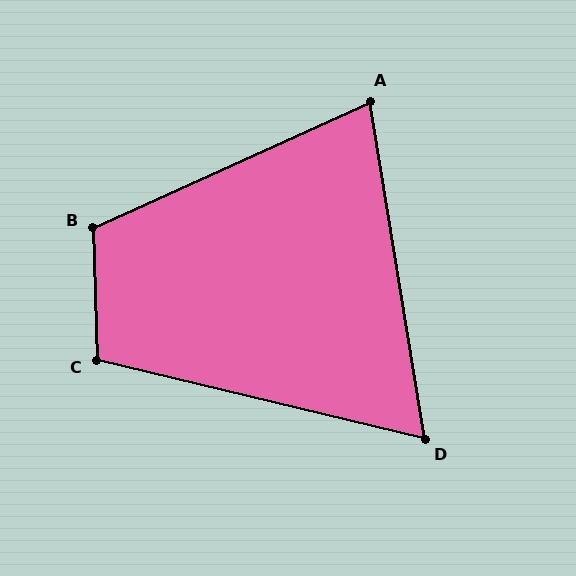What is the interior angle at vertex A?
Approximately 75 degrees (acute).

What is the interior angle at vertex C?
Approximately 105 degrees (obtuse).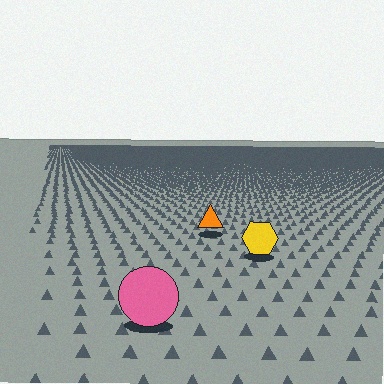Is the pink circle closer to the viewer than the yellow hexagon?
Yes. The pink circle is closer — you can tell from the texture gradient: the ground texture is coarser near it.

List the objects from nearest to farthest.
From nearest to farthest: the pink circle, the yellow hexagon, the orange triangle.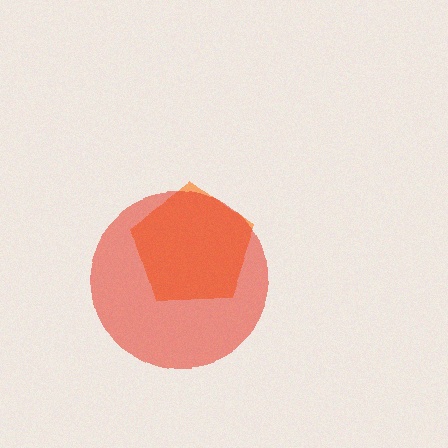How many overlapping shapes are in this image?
There are 2 overlapping shapes in the image.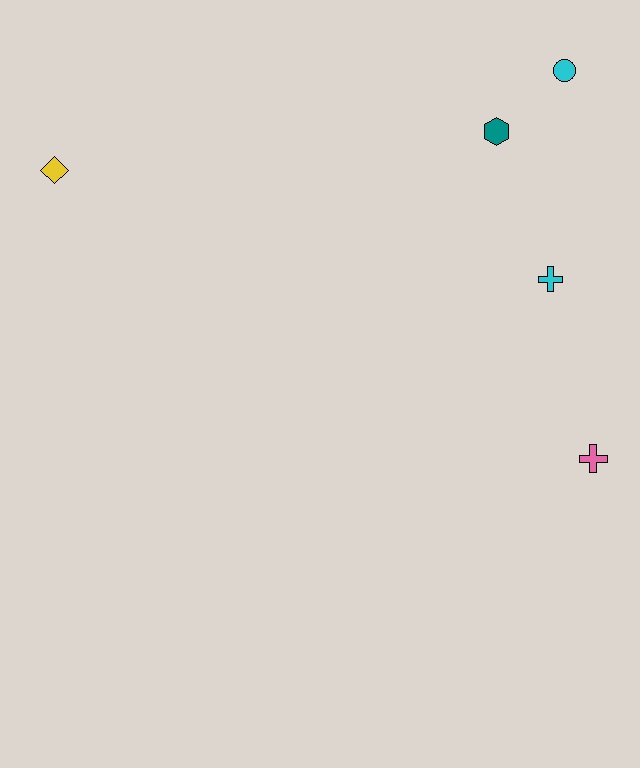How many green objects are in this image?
There are no green objects.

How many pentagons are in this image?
There are no pentagons.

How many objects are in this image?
There are 5 objects.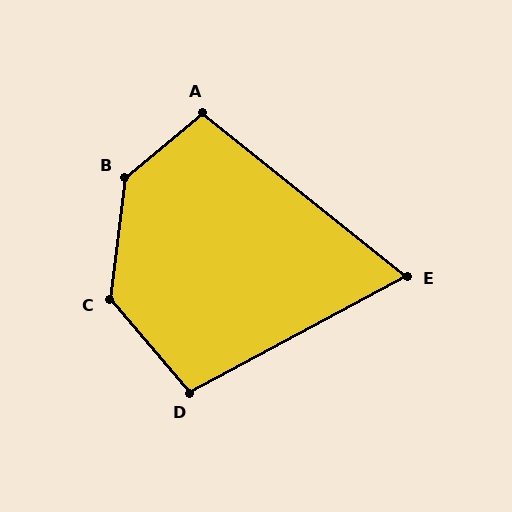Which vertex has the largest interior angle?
B, at approximately 137 degrees.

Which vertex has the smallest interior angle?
E, at approximately 67 degrees.